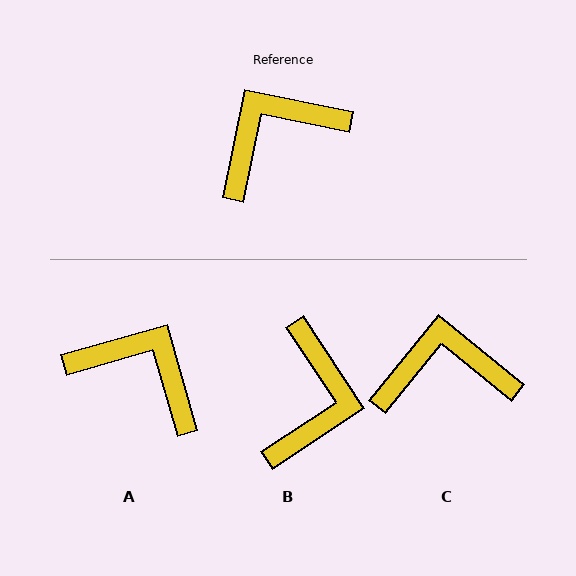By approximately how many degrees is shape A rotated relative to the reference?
Approximately 62 degrees clockwise.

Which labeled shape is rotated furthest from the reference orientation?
B, about 135 degrees away.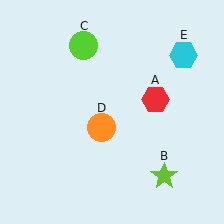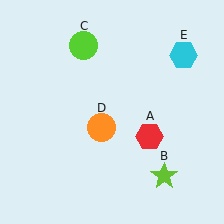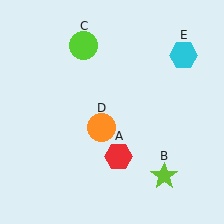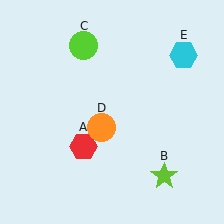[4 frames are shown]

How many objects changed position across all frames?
1 object changed position: red hexagon (object A).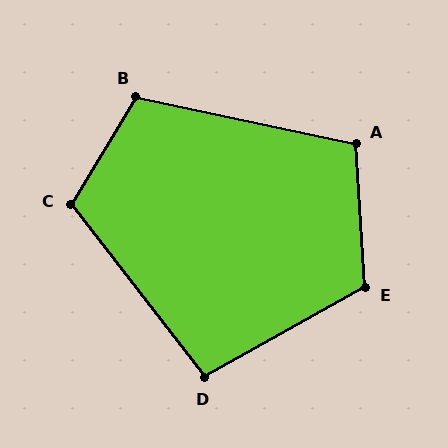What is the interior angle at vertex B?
Approximately 109 degrees (obtuse).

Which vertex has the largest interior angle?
E, at approximately 116 degrees.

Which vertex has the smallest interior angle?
D, at approximately 99 degrees.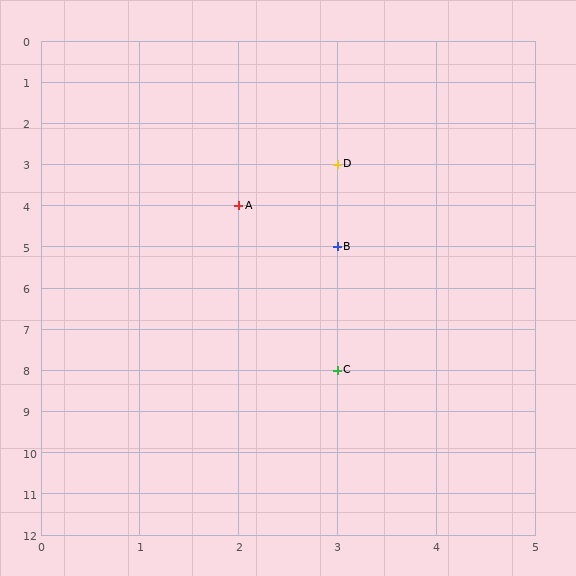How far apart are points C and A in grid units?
Points C and A are 1 column and 4 rows apart (about 4.1 grid units diagonally).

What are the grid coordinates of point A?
Point A is at grid coordinates (2, 4).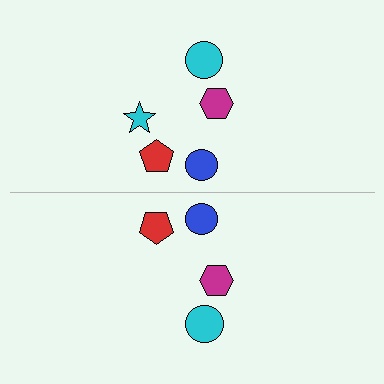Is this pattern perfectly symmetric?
No, the pattern is not perfectly symmetric. A cyan star is missing from the bottom side.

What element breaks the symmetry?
A cyan star is missing from the bottom side.